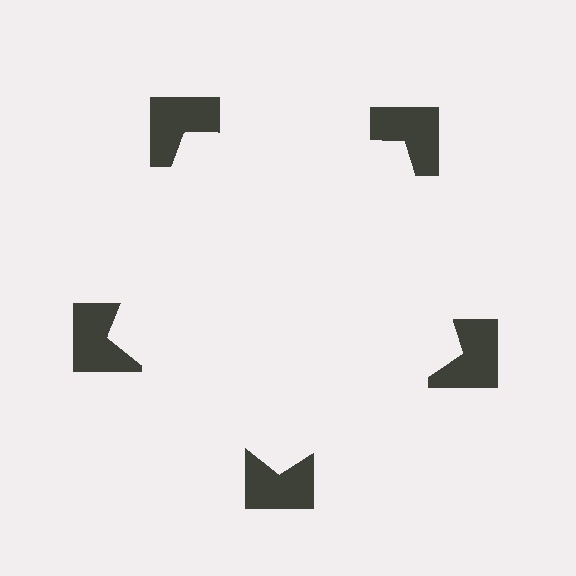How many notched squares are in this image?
There are 5 — one at each vertex of the illusory pentagon.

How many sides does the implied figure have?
5 sides.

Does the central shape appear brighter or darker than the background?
It typically appears slightly brighter than the background, even though no actual brightness change is drawn.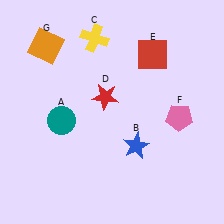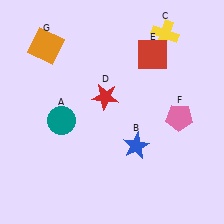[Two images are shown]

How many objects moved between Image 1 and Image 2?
1 object moved between the two images.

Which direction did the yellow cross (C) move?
The yellow cross (C) moved right.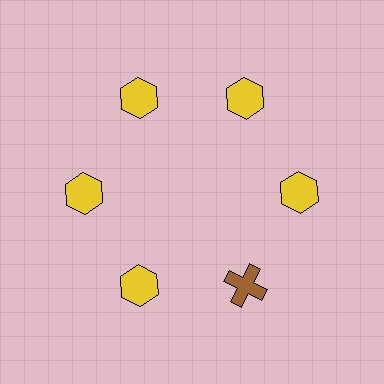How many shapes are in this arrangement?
There are 6 shapes arranged in a ring pattern.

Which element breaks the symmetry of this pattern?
The brown cross at roughly the 5 o'clock position breaks the symmetry. All other shapes are yellow hexagons.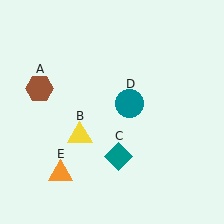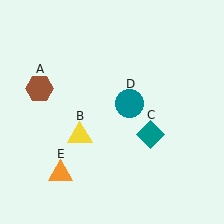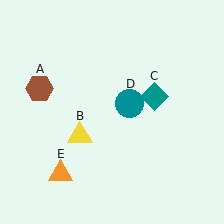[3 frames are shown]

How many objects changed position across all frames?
1 object changed position: teal diamond (object C).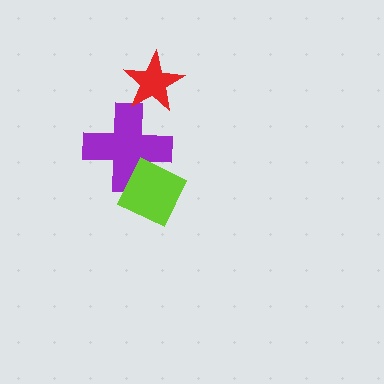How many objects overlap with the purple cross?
1 object overlaps with the purple cross.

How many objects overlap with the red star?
0 objects overlap with the red star.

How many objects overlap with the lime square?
1 object overlaps with the lime square.